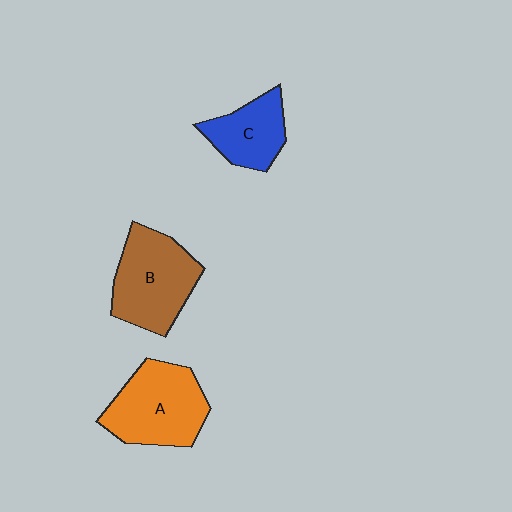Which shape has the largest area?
Shape A (orange).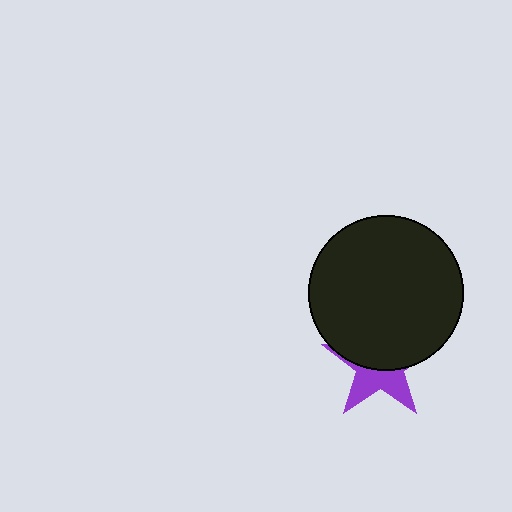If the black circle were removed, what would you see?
You would see the complete purple star.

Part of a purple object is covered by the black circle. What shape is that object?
It is a star.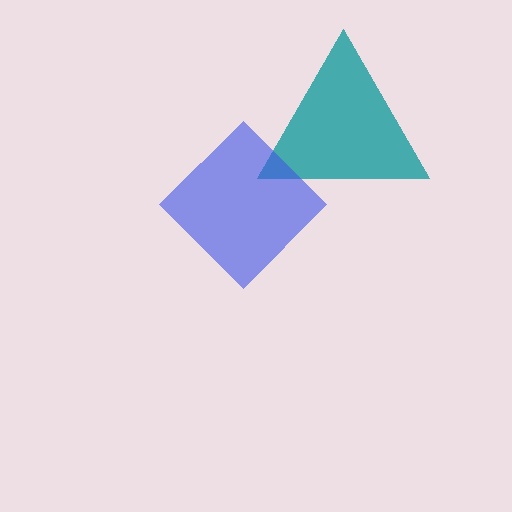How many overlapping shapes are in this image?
There are 2 overlapping shapes in the image.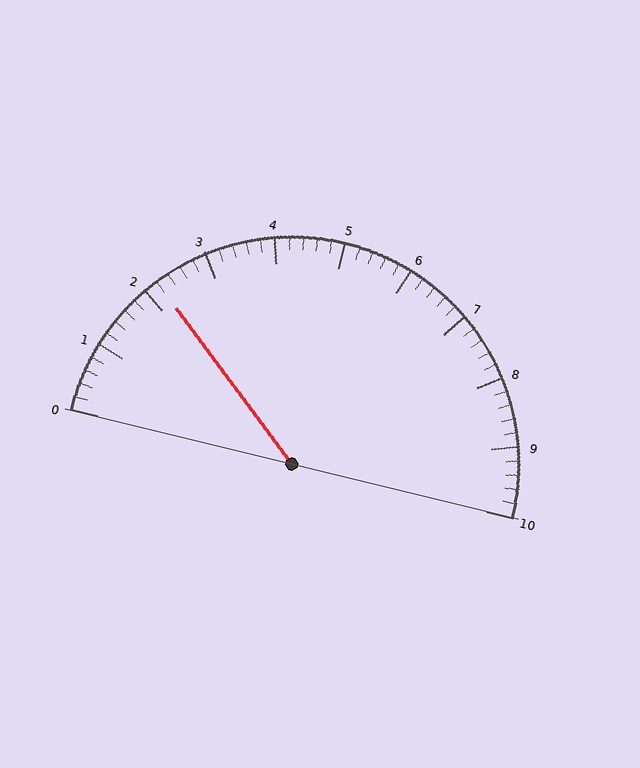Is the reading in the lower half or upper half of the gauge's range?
The reading is in the lower half of the range (0 to 10).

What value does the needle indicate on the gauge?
The needle indicates approximately 2.2.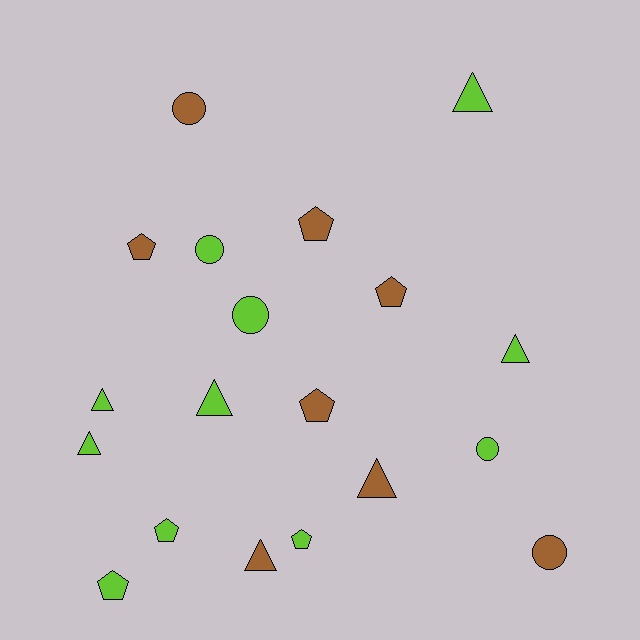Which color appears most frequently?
Lime, with 11 objects.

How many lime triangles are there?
There are 5 lime triangles.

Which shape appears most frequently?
Triangle, with 7 objects.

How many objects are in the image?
There are 19 objects.